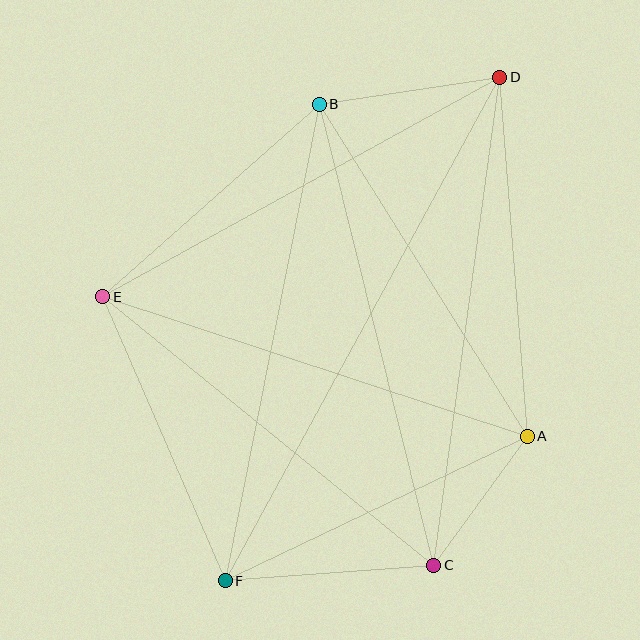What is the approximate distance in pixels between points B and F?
The distance between B and F is approximately 486 pixels.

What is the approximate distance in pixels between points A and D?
The distance between A and D is approximately 360 pixels.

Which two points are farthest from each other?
Points D and F are farthest from each other.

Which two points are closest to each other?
Points A and C are closest to each other.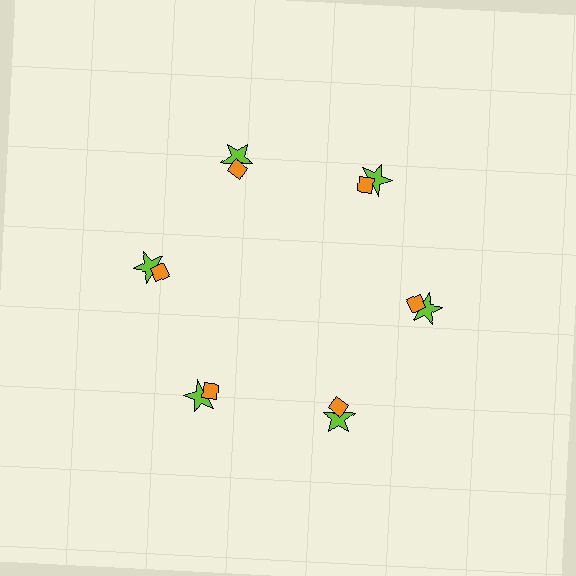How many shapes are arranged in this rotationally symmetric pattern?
There are 12 shapes, arranged in 6 groups of 2.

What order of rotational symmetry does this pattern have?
This pattern has 6-fold rotational symmetry.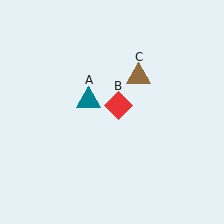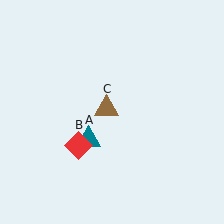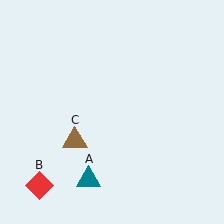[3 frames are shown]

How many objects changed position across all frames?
3 objects changed position: teal triangle (object A), red diamond (object B), brown triangle (object C).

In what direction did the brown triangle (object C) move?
The brown triangle (object C) moved down and to the left.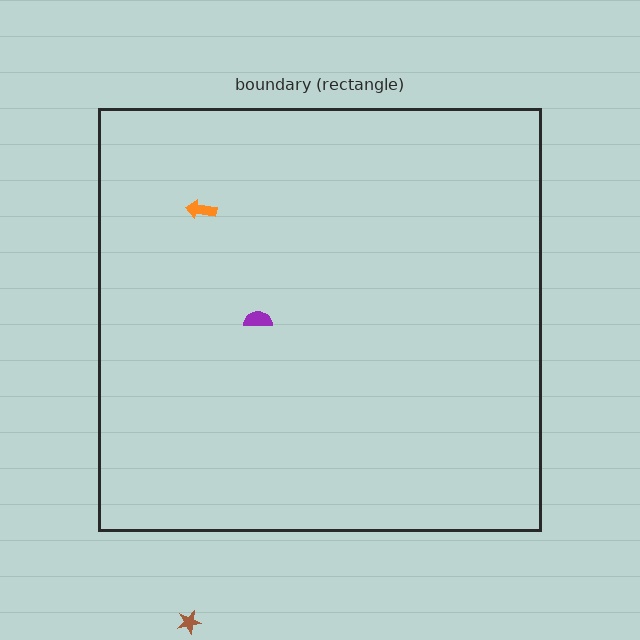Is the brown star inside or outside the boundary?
Outside.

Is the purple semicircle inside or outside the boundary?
Inside.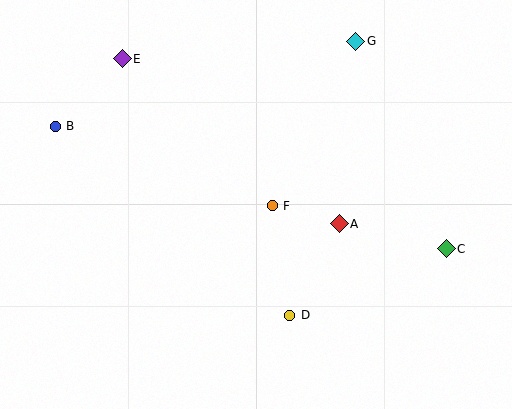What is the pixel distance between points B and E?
The distance between B and E is 95 pixels.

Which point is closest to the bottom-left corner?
Point B is closest to the bottom-left corner.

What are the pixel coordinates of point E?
Point E is at (122, 59).